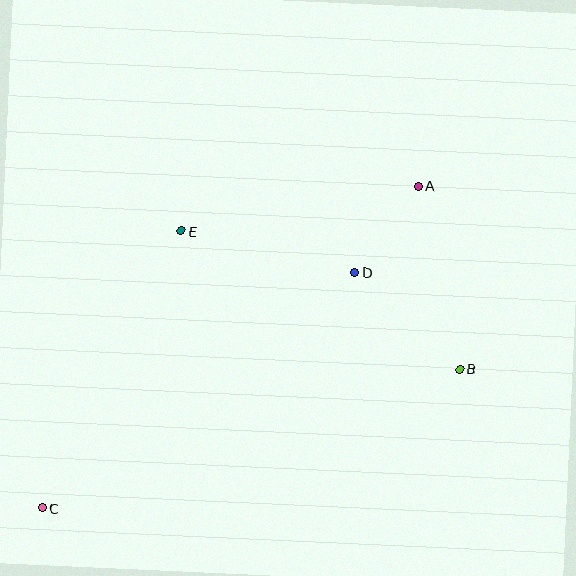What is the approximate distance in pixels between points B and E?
The distance between B and E is approximately 311 pixels.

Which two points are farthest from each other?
Points A and C are farthest from each other.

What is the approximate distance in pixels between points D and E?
The distance between D and E is approximately 178 pixels.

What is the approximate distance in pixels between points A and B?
The distance between A and B is approximately 188 pixels.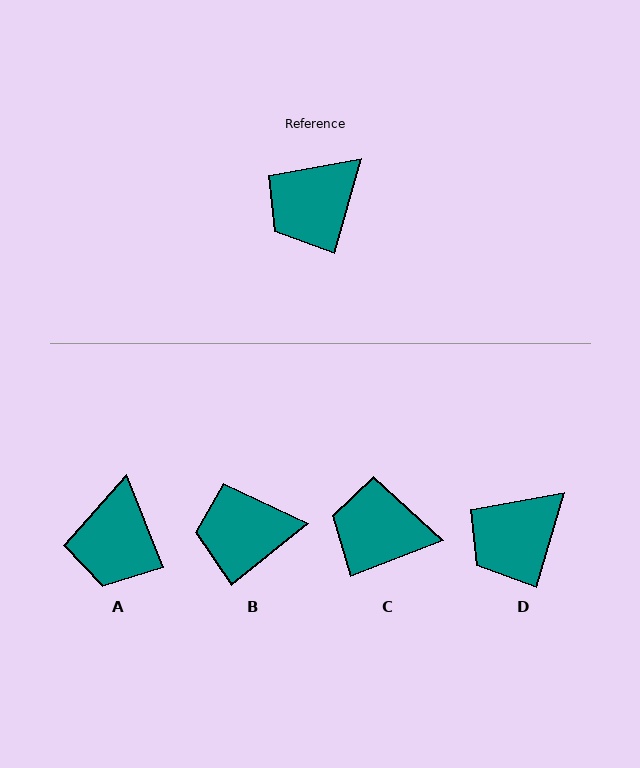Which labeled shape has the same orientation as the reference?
D.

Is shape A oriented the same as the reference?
No, it is off by about 38 degrees.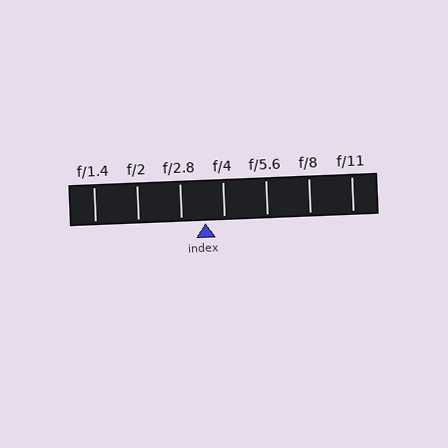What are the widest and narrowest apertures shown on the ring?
The widest aperture shown is f/1.4 and the narrowest is f/11.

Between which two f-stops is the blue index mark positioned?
The index mark is between f/2.8 and f/4.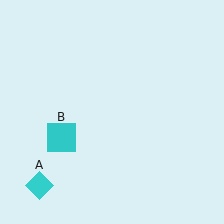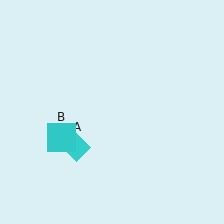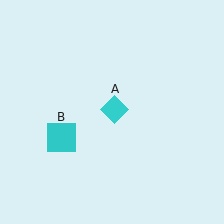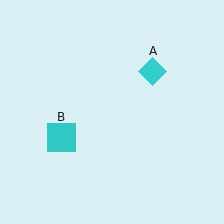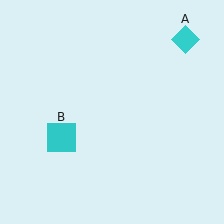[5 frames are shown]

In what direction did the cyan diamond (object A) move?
The cyan diamond (object A) moved up and to the right.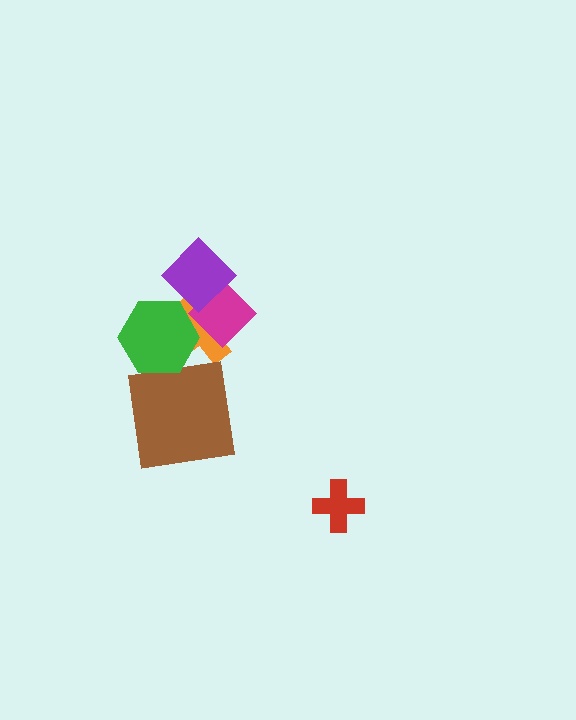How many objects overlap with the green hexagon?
1 object overlaps with the green hexagon.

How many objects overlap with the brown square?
0 objects overlap with the brown square.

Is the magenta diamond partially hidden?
Yes, it is partially covered by another shape.